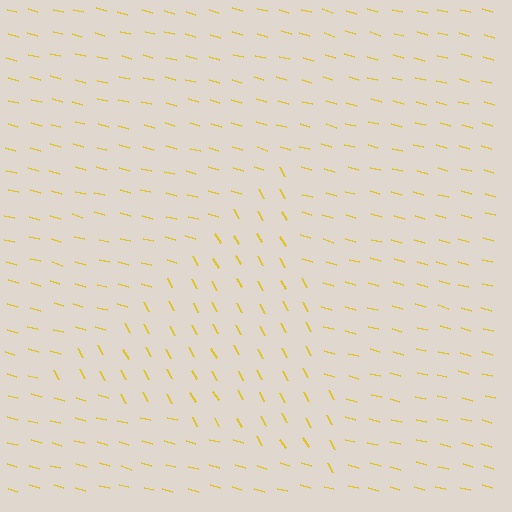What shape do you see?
I see a triangle.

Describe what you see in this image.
The image is filled with small yellow line segments. A triangle region in the image has lines oriented differently from the surrounding lines, creating a visible texture boundary.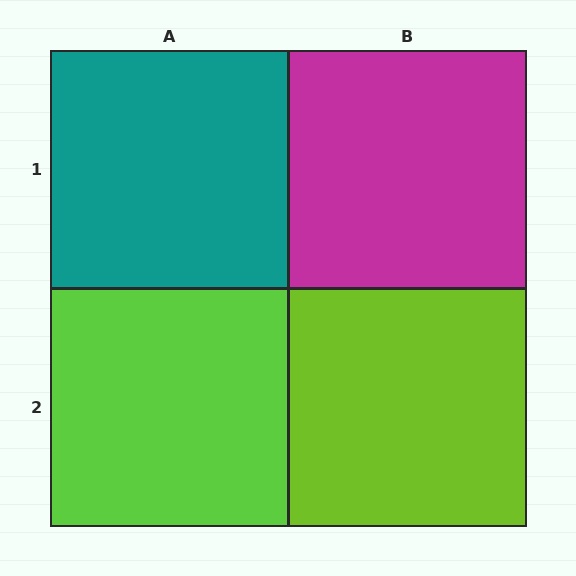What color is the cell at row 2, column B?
Lime.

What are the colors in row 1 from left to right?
Teal, magenta.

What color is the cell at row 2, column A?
Lime.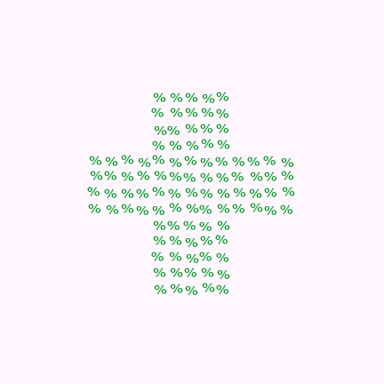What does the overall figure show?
The overall figure shows a cross.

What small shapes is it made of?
It is made of small percent signs.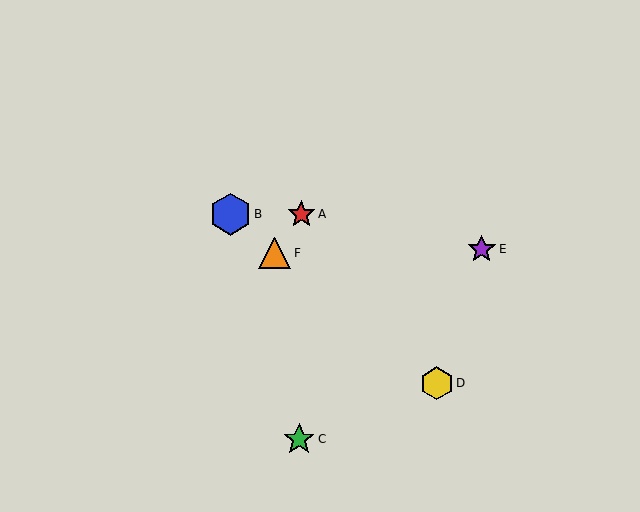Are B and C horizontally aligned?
No, B is at y≈214 and C is at y≈439.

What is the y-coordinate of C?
Object C is at y≈439.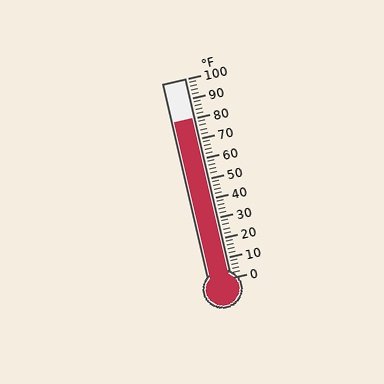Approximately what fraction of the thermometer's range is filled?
The thermometer is filled to approximately 80% of its range.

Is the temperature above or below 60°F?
The temperature is above 60°F.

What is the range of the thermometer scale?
The thermometer scale ranges from 0°F to 100°F.